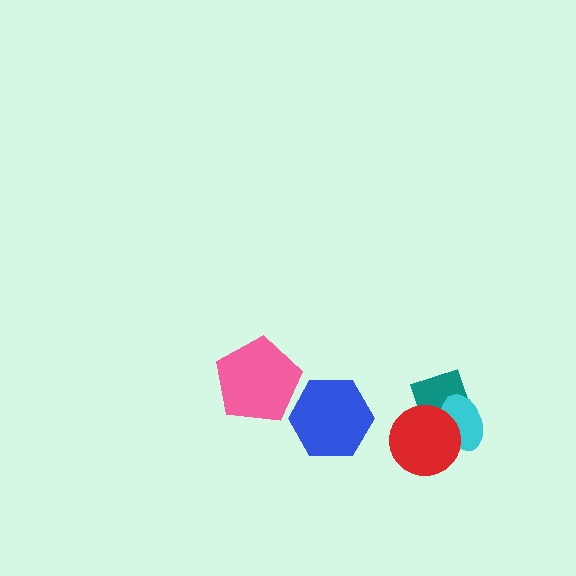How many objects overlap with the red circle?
2 objects overlap with the red circle.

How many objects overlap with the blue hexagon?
0 objects overlap with the blue hexagon.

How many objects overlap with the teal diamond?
2 objects overlap with the teal diamond.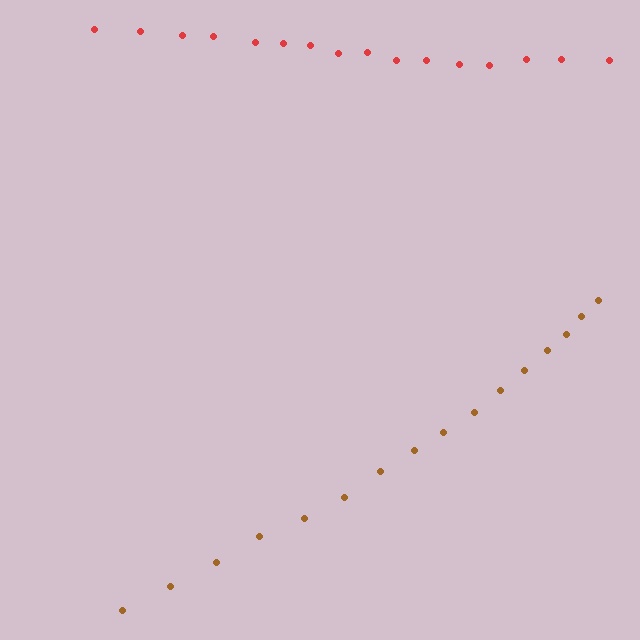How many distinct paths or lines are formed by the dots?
There are 2 distinct paths.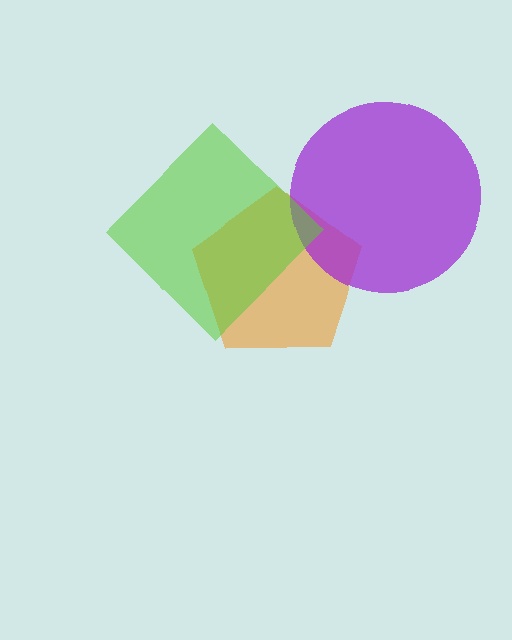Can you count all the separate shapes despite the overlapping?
Yes, there are 3 separate shapes.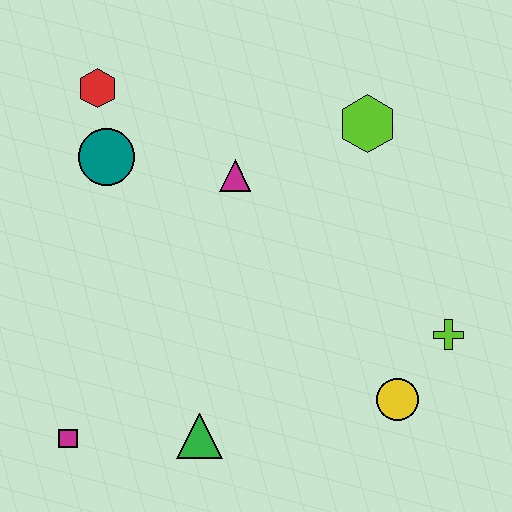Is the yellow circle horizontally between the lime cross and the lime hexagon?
Yes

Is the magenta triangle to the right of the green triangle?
Yes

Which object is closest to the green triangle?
The magenta square is closest to the green triangle.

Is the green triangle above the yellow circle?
No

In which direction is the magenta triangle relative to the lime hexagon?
The magenta triangle is to the left of the lime hexagon.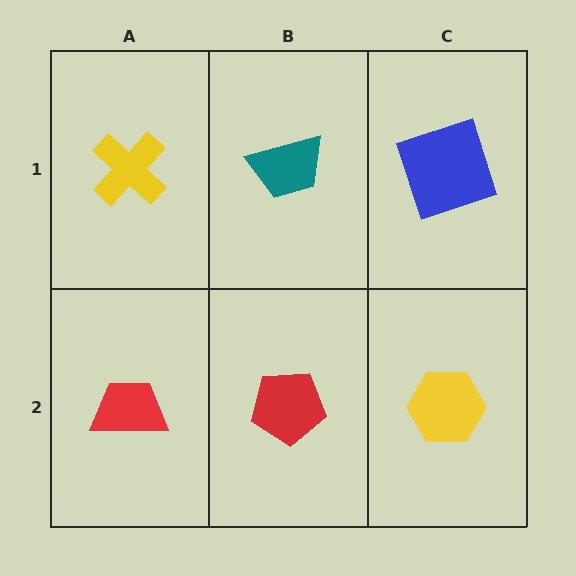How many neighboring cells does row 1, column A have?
2.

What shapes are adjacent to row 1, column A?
A red trapezoid (row 2, column A), a teal trapezoid (row 1, column B).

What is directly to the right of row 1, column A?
A teal trapezoid.